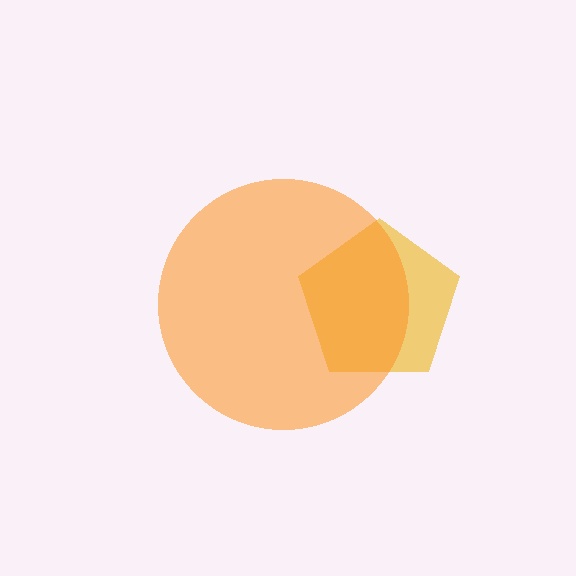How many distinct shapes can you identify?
There are 2 distinct shapes: a yellow pentagon, an orange circle.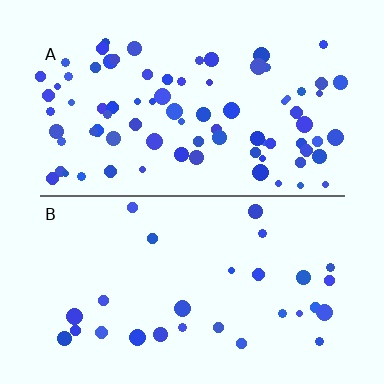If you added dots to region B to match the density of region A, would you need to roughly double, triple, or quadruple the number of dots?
Approximately triple.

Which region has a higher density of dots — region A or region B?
A (the top).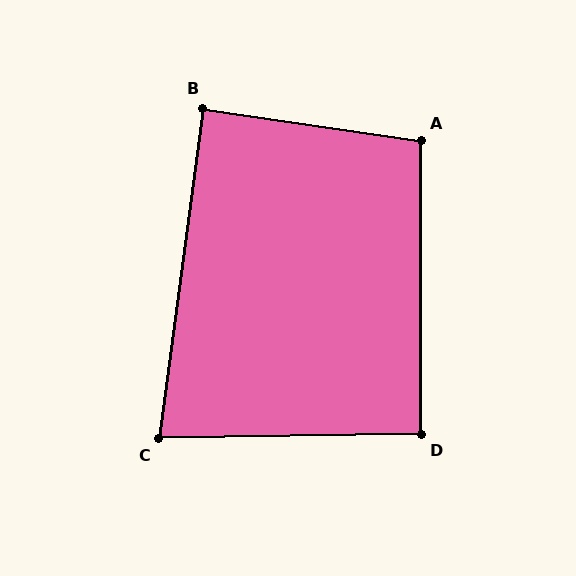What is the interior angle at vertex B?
Approximately 89 degrees (approximately right).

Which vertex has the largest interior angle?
A, at approximately 98 degrees.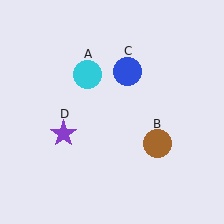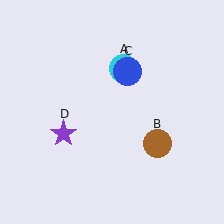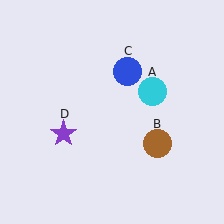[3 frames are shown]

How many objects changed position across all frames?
1 object changed position: cyan circle (object A).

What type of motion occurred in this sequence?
The cyan circle (object A) rotated clockwise around the center of the scene.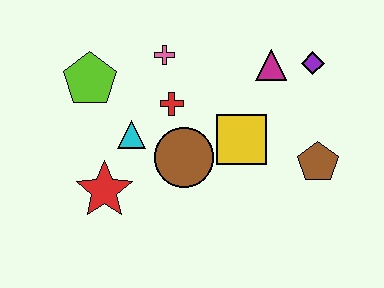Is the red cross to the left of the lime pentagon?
No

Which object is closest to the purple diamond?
The magenta triangle is closest to the purple diamond.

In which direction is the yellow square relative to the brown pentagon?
The yellow square is to the left of the brown pentagon.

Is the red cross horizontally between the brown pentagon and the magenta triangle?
No